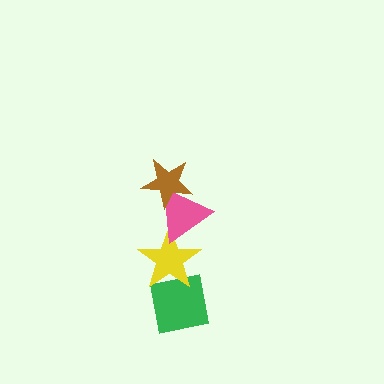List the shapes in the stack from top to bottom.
From top to bottom: the brown star, the pink triangle, the yellow star, the green square.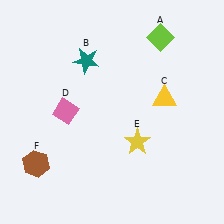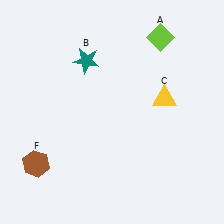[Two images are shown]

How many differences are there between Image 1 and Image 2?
There are 2 differences between the two images.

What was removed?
The pink diamond (D), the yellow star (E) were removed in Image 2.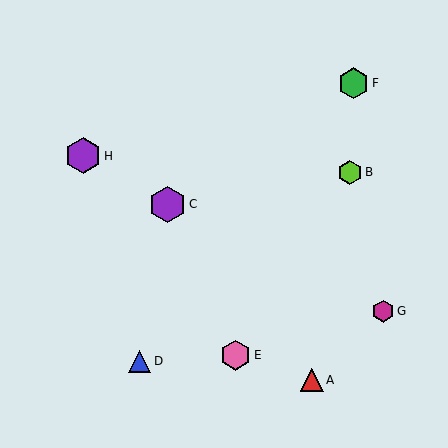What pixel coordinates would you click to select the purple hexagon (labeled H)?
Click at (83, 156) to select the purple hexagon H.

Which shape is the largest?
The purple hexagon (labeled C) is the largest.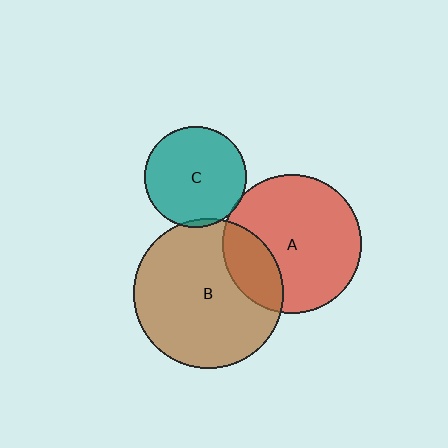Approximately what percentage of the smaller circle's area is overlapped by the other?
Approximately 5%.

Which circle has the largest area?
Circle B (brown).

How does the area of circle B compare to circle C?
Approximately 2.2 times.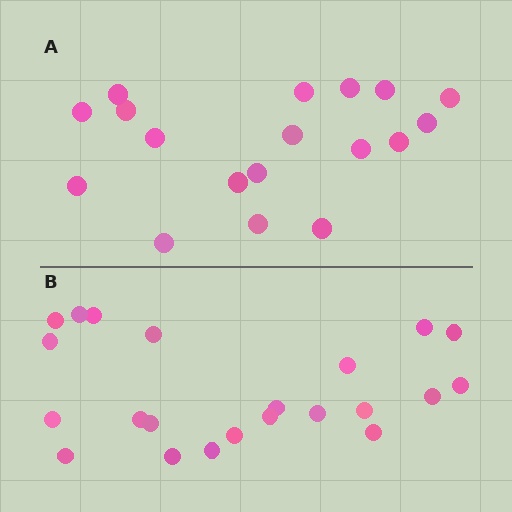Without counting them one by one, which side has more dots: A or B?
Region B (the bottom region) has more dots.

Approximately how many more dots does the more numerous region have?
Region B has about 4 more dots than region A.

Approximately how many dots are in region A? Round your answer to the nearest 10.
About 20 dots. (The exact count is 18, which rounds to 20.)